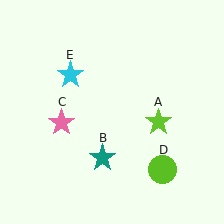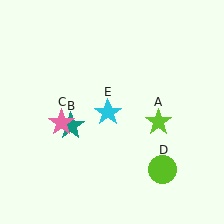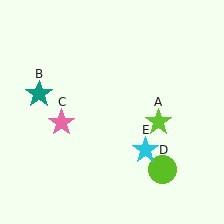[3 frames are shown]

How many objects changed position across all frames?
2 objects changed position: teal star (object B), cyan star (object E).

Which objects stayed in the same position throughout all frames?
Lime star (object A) and pink star (object C) and lime circle (object D) remained stationary.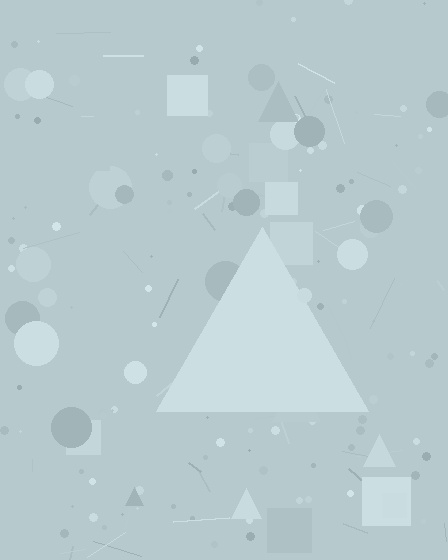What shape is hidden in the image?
A triangle is hidden in the image.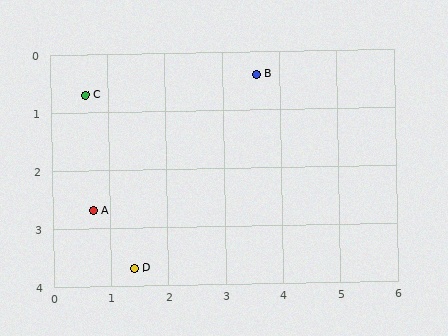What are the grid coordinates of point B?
Point B is at approximately (3.6, 0.4).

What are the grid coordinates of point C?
Point C is at approximately (0.6, 0.7).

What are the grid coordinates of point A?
Point A is at approximately (0.7, 2.7).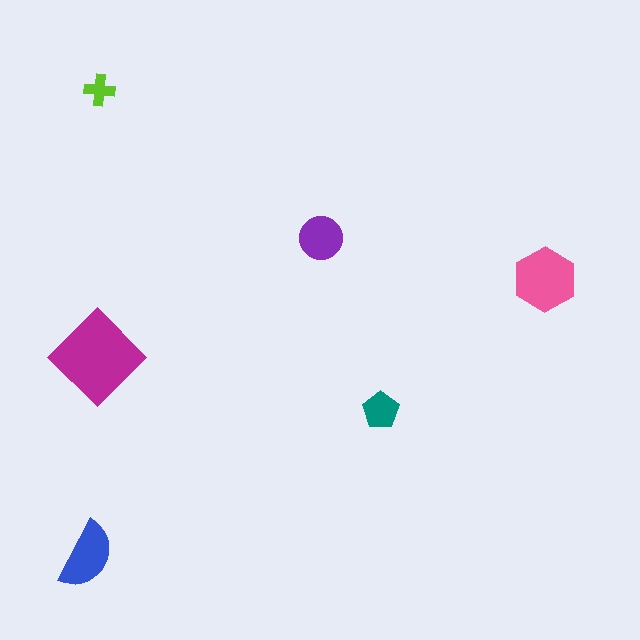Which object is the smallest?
The lime cross.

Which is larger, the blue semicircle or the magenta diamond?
The magenta diamond.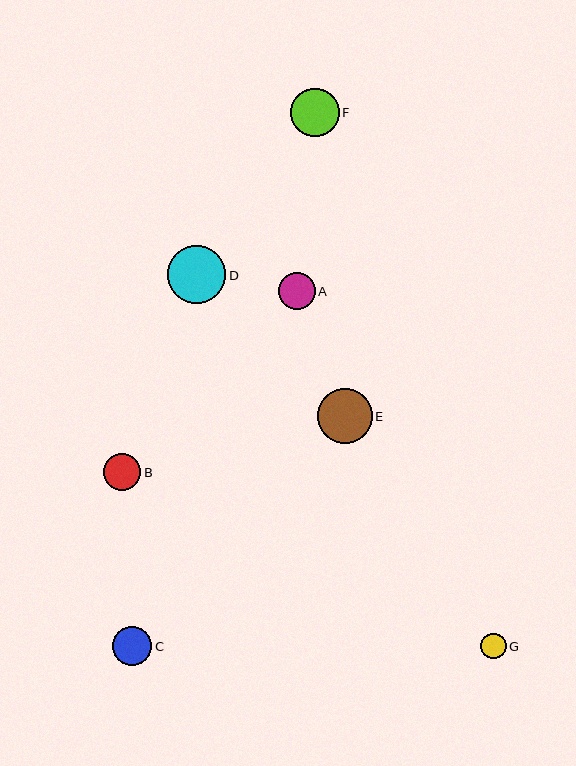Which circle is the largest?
Circle D is the largest with a size of approximately 58 pixels.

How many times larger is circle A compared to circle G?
Circle A is approximately 1.4 times the size of circle G.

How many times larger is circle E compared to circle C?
Circle E is approximately 1.4 times the size of circle C.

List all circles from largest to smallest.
From largest to smallest: D, E, F, C, B, A, G.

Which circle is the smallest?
Circle G is the smallest with a size of approximately 26 pixels.